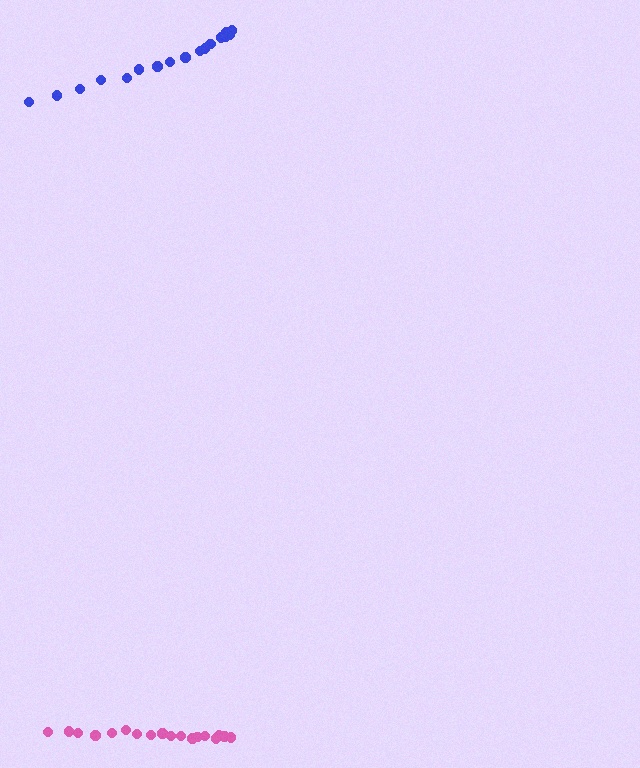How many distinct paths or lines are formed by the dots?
There are 2 distinct paths.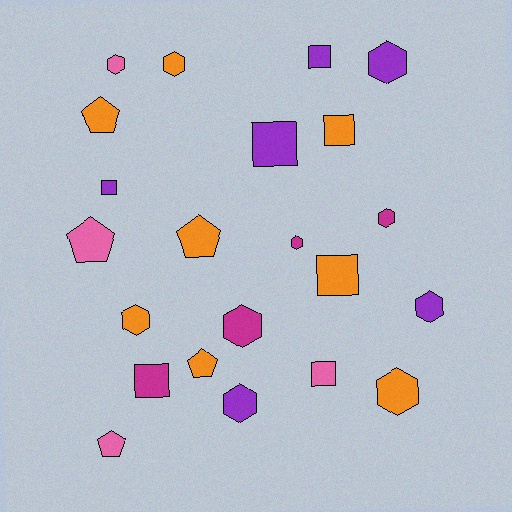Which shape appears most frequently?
Hexagon, with 10 objects.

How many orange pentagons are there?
There are 3 orange pentagons.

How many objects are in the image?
There are 22 objects.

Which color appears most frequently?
Orange, with 8 objects.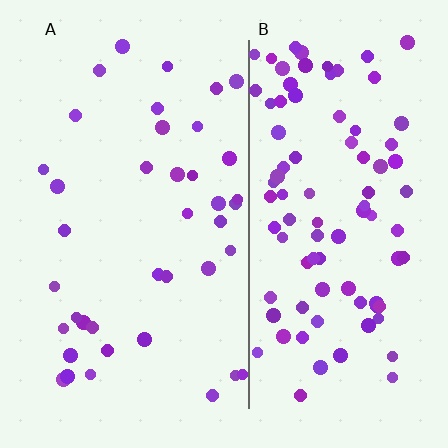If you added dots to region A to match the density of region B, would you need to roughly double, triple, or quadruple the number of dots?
Approximately double.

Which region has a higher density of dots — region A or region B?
B (the right).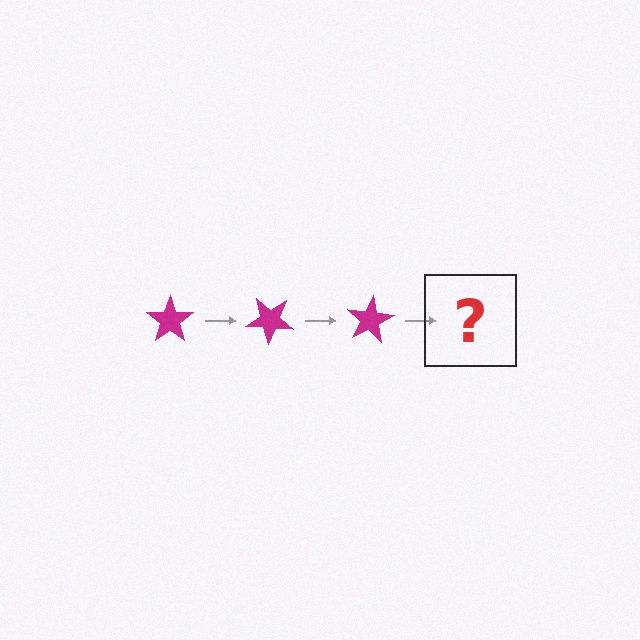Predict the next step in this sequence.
The next step is a magenta star rotated 120 degrees.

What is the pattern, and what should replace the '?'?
The pattern is that the star rotates 40 degrees each step. The '?' should be a magenta star rotated 120 degrees.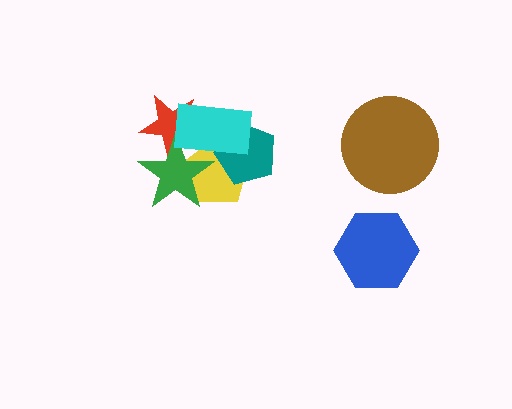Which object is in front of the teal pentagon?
The cyan rectangle is in front of the teal pentagon.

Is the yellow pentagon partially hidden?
Yes, it is partially covered by another shape.